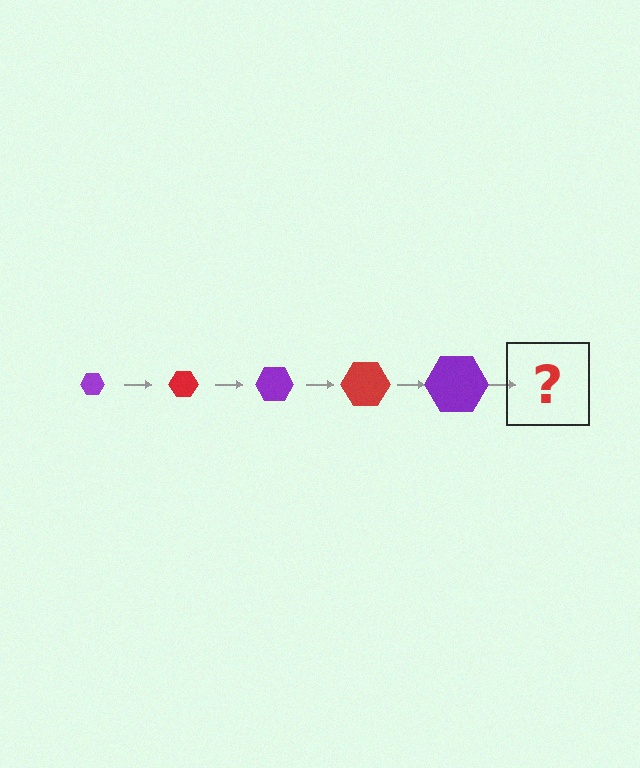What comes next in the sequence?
The next element should be a red hexagon, larger than the previous one.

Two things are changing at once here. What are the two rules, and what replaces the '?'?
The two rules are that the hexagon grows larger each step and the color cycles through purple and red. The '?' should be a red hexagon, larger than the previous one.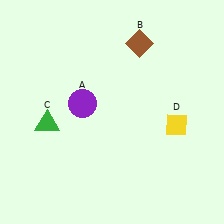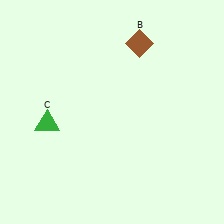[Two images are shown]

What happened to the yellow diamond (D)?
The yellow diamond (D) was removed in Image 2. It was in the bottom-right area of Image 1.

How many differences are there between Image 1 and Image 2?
There are 2 differences between the two images.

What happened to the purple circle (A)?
The purple circle (A) was removed in Image 2. It was in the top-left area of Image 1.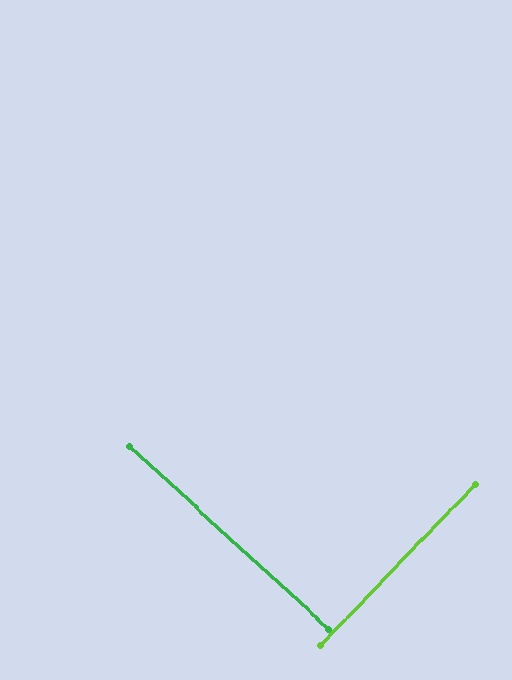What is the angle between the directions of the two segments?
Approximately 89 degrees.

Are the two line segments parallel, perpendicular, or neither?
Perpendicular — they meet at approximately 89°.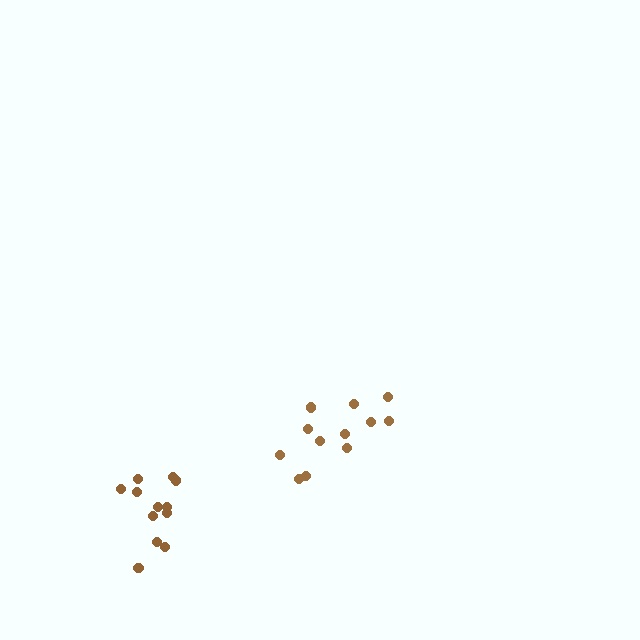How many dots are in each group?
Group 1: 12 dots, Group 2: 12 dots (24 total).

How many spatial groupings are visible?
There are 2 spatial groupings.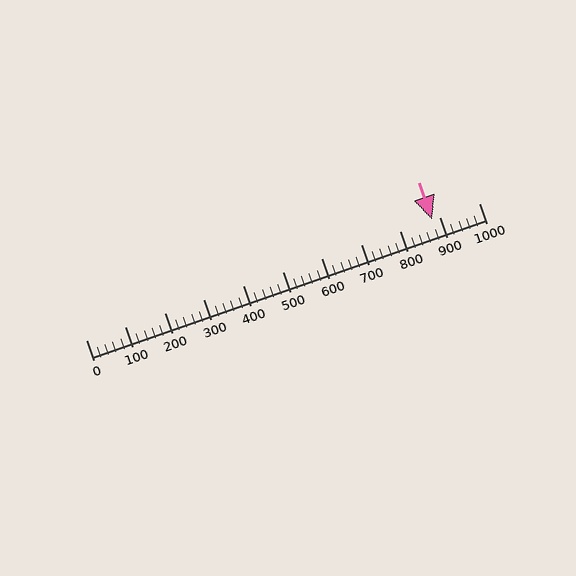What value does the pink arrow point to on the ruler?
The pink arrow points to approximately 880.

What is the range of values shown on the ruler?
The ruler shows values from 0 to 1000.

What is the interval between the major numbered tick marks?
The major tick marks are spaced 100 units apart.